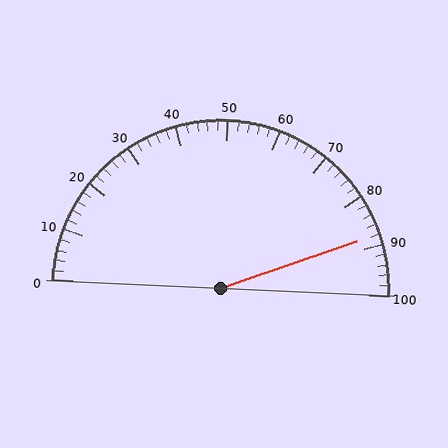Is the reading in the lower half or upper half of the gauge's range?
The reading is in the upper half of the range (0 to 100).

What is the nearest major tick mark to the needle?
The nearest major tick mark is 90.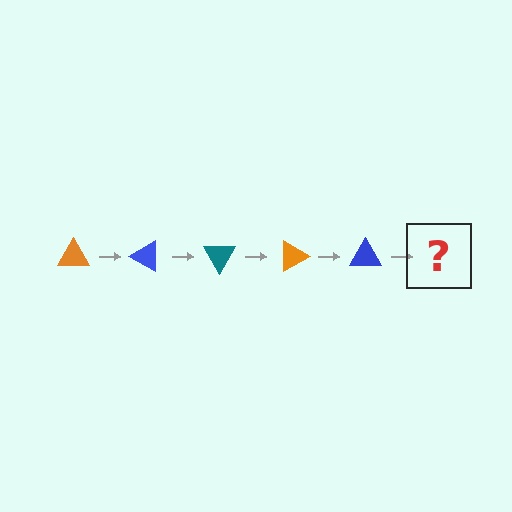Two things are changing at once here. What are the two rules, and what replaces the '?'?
The two rules are that it rotates 30 degrees each step and the color cycles through orange, blue, and teal. The '?' should be a teal triangle, rotated 150 degrees from the start.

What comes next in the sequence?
The next element should be a teal triangle, rotated 150 degrees from the start.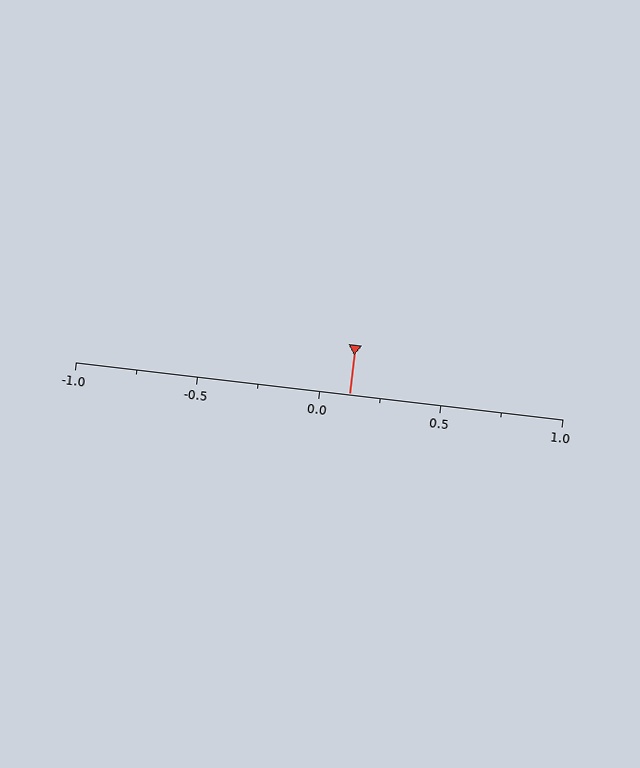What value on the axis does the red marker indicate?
The marker indicates approximately 0.12.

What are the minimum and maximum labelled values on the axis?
The axis runs from -1.0 to 1.0.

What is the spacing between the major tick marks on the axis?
The major ticks are spaced 0.5 apart.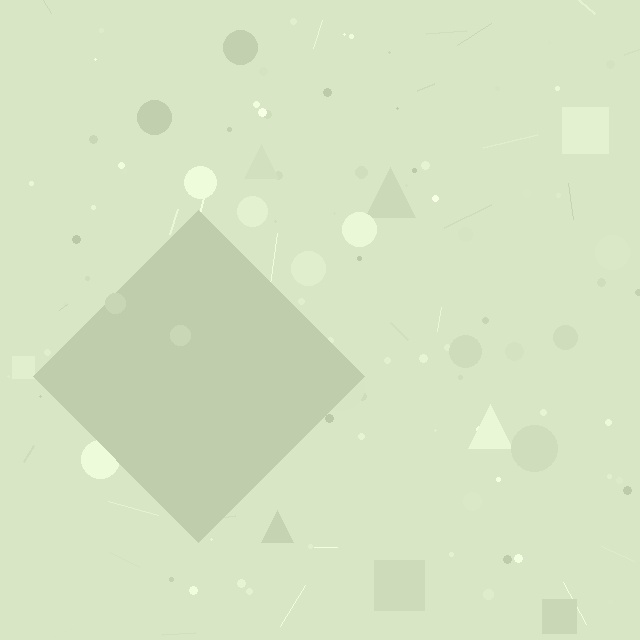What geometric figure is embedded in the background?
A diamond is embedded in the background.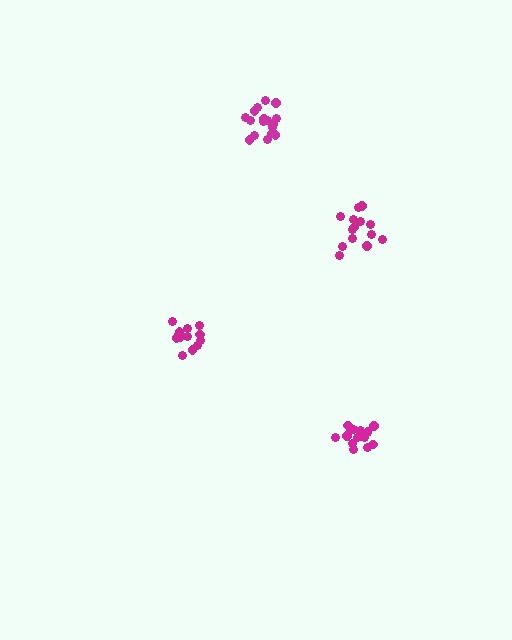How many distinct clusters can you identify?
There are 4 distinct clusters.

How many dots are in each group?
Group 1: 14 dots, Group 2: 17 dots, Group 3: 17 dots, Group 4: 13 dots (61 total).